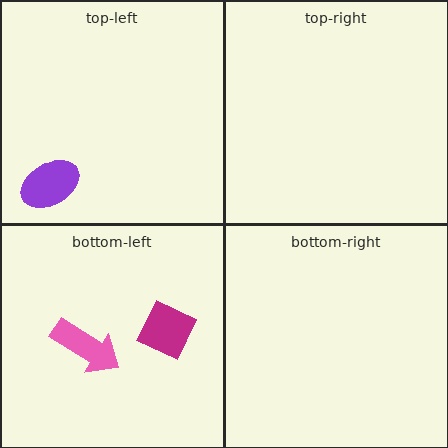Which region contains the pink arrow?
The bottom-left region.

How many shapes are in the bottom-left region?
2.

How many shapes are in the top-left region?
1.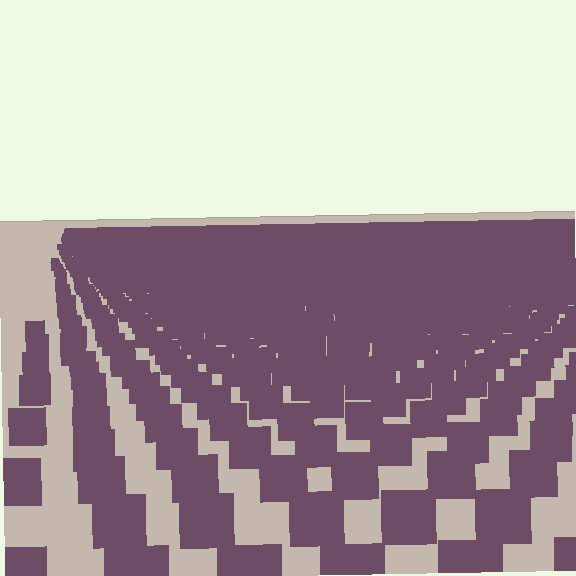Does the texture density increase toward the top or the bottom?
Density increases toward the top.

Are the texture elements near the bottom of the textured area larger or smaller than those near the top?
Larger. Near the bottom, elements are closer to the viewer and appear at a bigger on-screen size.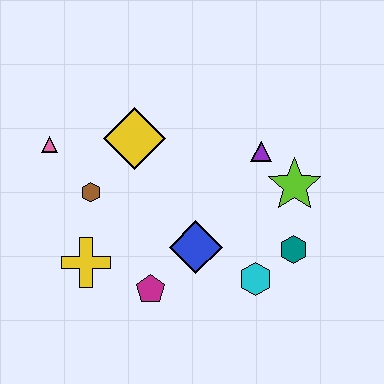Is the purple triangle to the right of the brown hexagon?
Yes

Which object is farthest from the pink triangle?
The teal hexagon is farthest from the pink triangle.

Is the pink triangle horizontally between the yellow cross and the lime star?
No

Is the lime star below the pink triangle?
Yes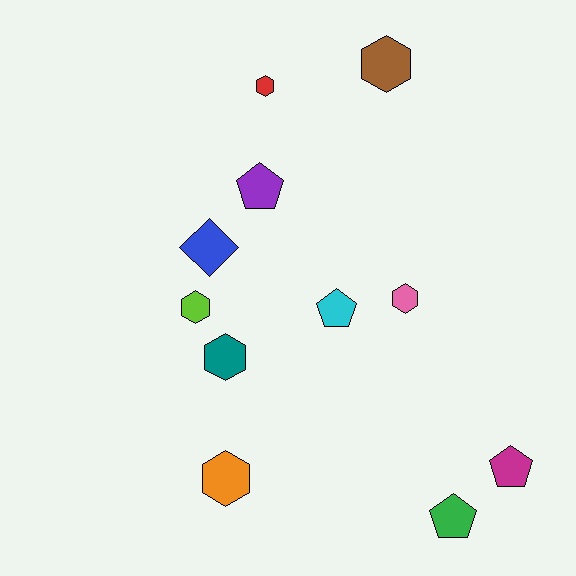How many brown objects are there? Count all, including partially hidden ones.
There is 1 brown object.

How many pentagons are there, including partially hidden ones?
There are 4 pentagons.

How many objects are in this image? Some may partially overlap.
There are 11 objects.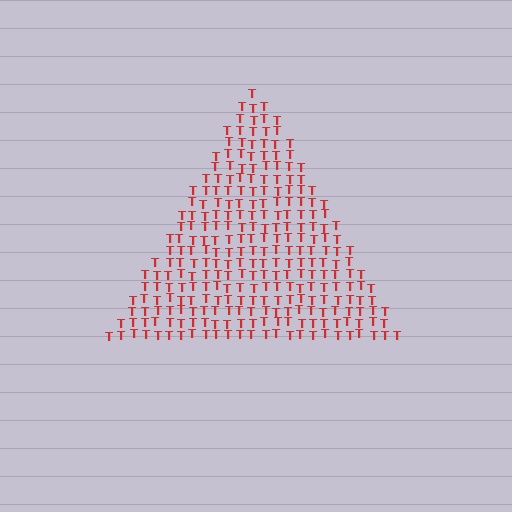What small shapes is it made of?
It is made of small letter T's.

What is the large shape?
The large shape is a triangle.